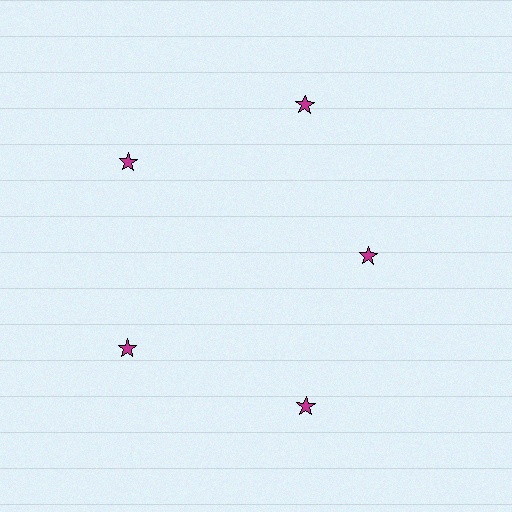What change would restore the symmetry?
The symmetry would be restored by moving it outward, back onto the ring so that all 5 stars sit at equal angles and equal distance from the center.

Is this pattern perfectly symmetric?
No. The 5 magenta stars are arranged in a ring, but one element near the 3 o'clock position is pulled inward toward the center, breaking the 5-fold rotational symmetry.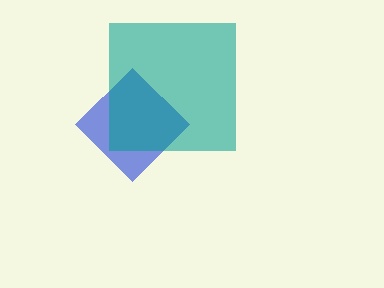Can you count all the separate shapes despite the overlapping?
Yes, there are 2 separate shapes.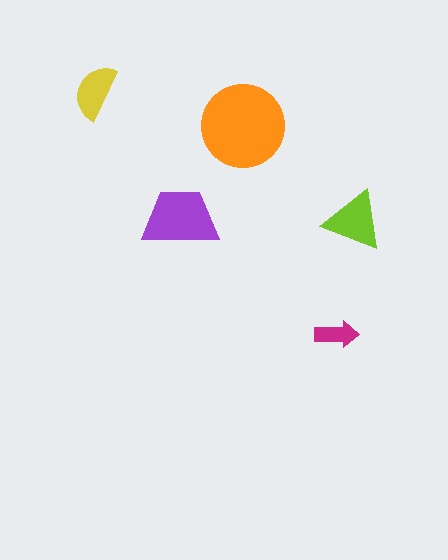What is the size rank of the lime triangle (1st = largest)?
3rd.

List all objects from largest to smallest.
The orange circle, the purple trapezoid, the lime triangle, the yellow semicircle, the magenta arrow.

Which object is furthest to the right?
The lime triangle is rightmost.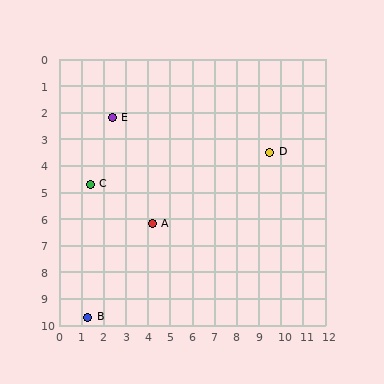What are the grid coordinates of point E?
Point E is at approximately (2.4, 2.2).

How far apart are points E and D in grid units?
Points E and D are about 7.2 grid units apart.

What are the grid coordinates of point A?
Point A is at approximately (4.2, 6.2).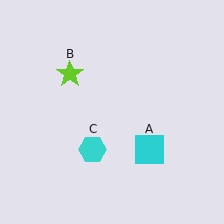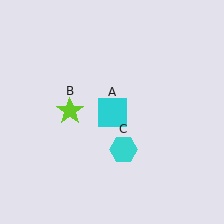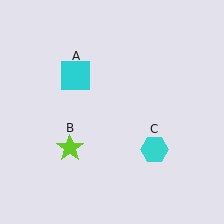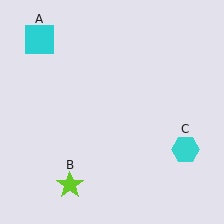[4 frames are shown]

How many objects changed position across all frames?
3 objects changed position: cyan square (object A), lime star (object B), cyan hexagon (object C).